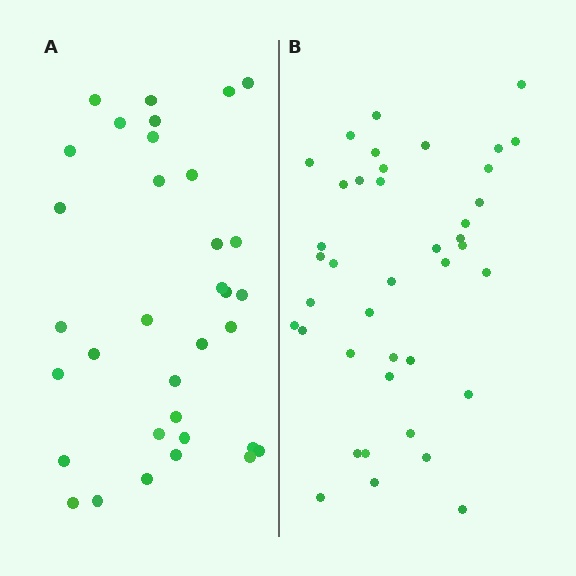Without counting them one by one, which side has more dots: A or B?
Region B (the right region) has more dots.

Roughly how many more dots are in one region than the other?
Region B has about 6 more dots than region A.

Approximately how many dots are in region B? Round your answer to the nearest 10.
About 40 dots.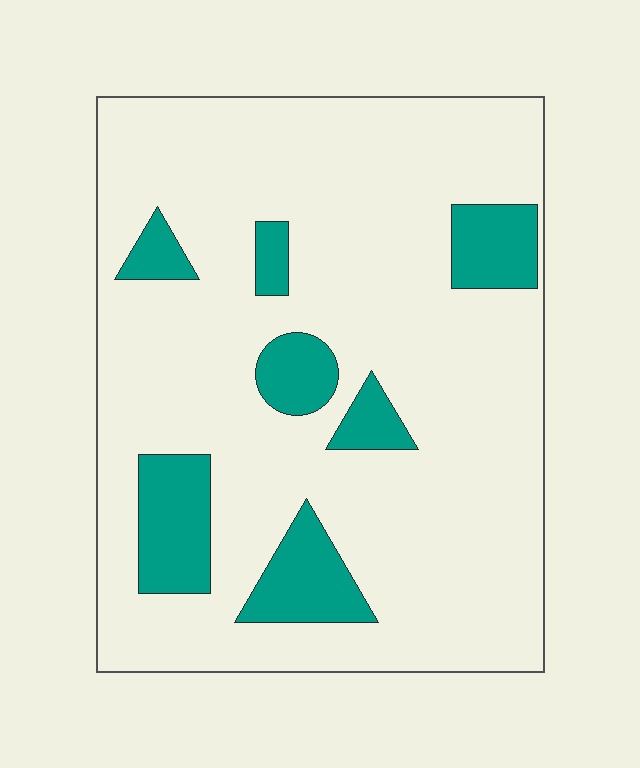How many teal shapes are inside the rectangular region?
7.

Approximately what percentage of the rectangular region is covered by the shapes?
Approximately 15%.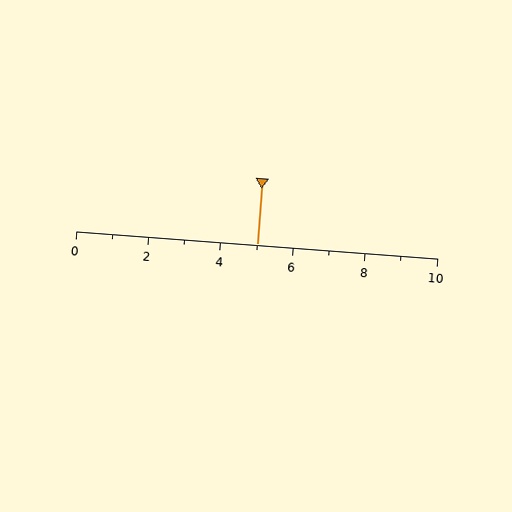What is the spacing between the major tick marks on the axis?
The major ticks are spaced 2 apart.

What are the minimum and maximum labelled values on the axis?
The axis runs from 0 to 10.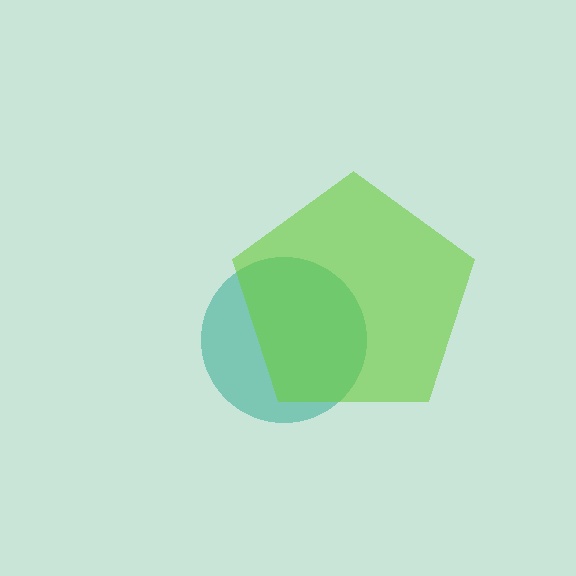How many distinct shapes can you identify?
There are 2 distinct shapes: a teal circle, a lime pentagon.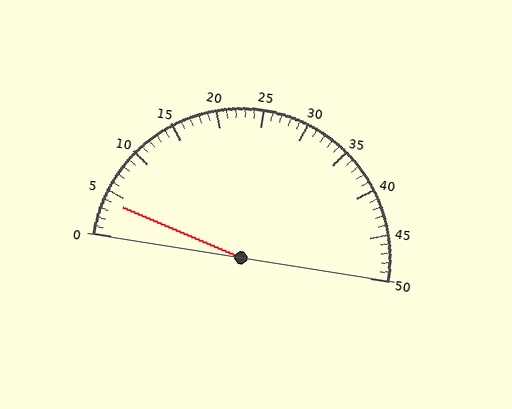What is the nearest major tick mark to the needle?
The nearest major tick mark is 5.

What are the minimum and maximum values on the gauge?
The gauge ranges from 0 to 50.